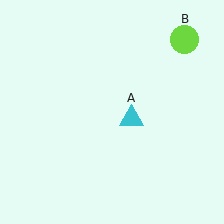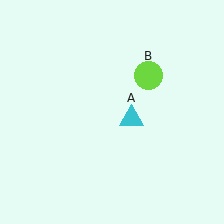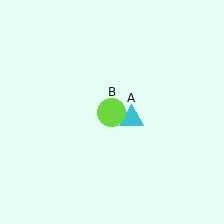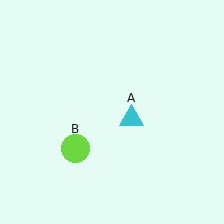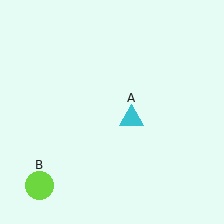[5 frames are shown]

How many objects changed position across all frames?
1 object changed position: lime circle (object B).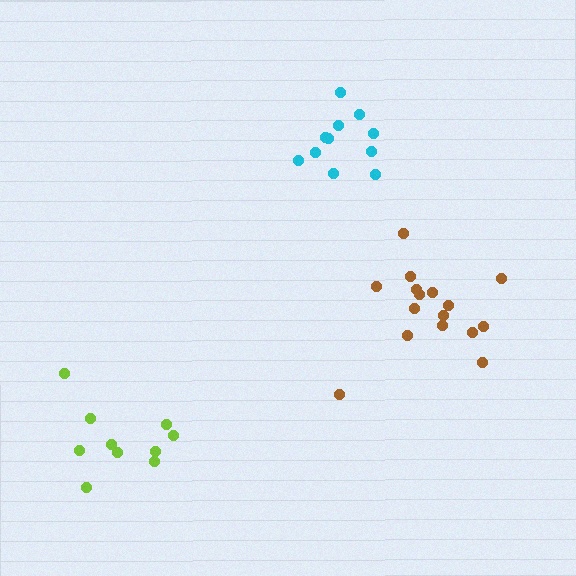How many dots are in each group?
Group 1: 16 dots, Group 2: 10 dots, Group 3: 11 dots (37 total).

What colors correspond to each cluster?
The clusters are colored: brown, lime, cyan.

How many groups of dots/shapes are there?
There are 3 groups.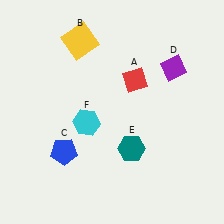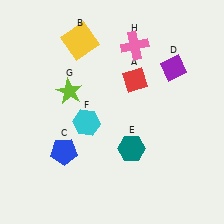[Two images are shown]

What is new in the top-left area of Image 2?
A lime star (G) was added in the top-left area of Image 2.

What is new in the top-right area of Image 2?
A pink cross (H) was added in the top-right area of Image 2.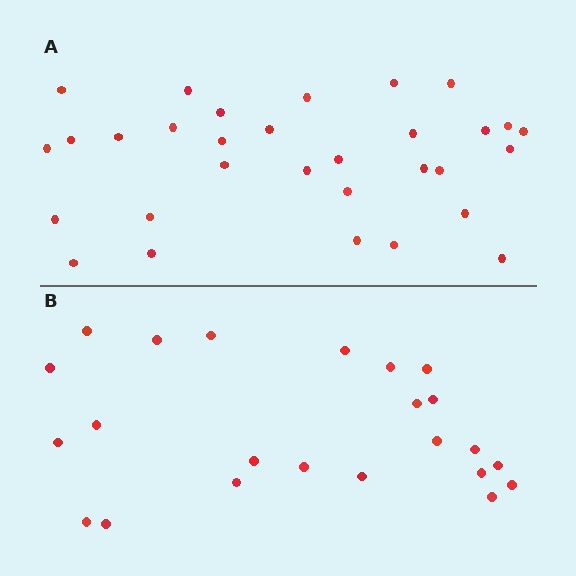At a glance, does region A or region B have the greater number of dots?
Region A (the top region) has more dots.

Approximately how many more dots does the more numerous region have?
Region A has roughly 8 or so more dots than region B.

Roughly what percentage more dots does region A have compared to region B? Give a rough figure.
About 35% more.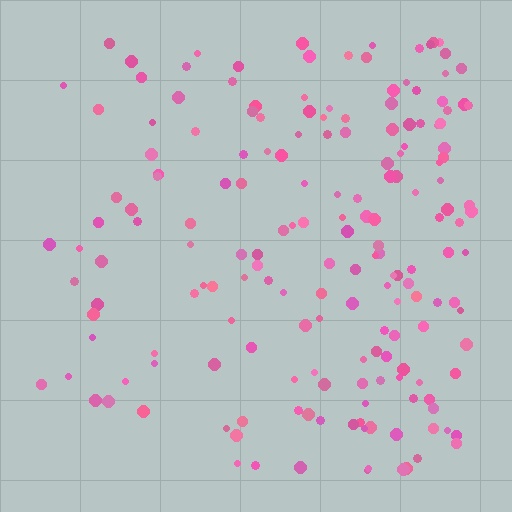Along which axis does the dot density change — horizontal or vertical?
Horizontal.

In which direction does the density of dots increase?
From left to right, with the right side densest.